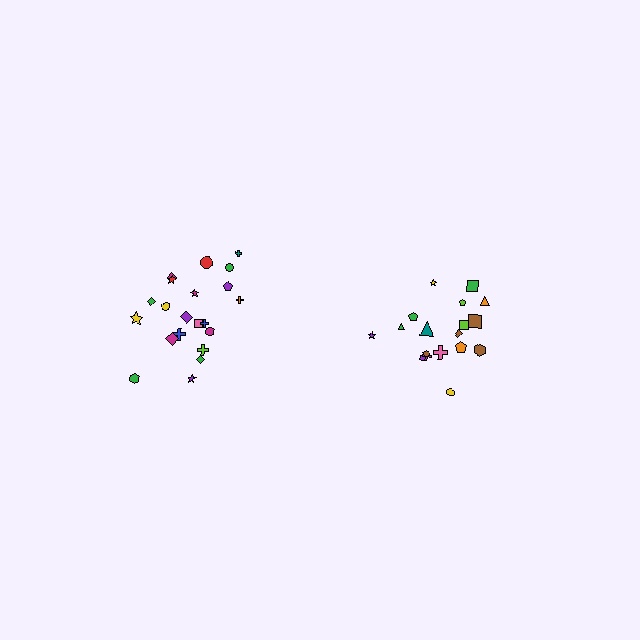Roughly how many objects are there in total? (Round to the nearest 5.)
Roughly 40 objects in total.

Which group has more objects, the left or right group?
The left group.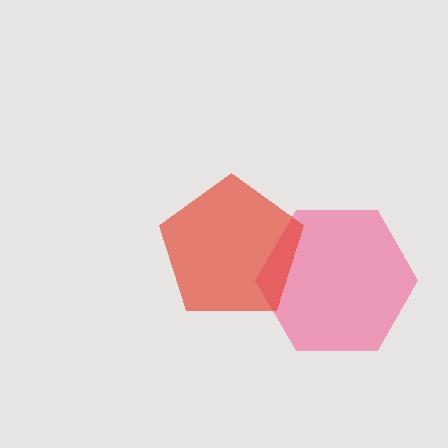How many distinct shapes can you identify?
There are 2 distinct shapes: a pink hexagon, a red pentagon.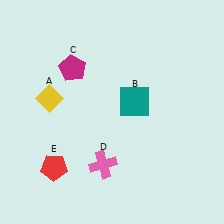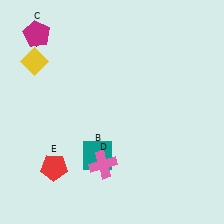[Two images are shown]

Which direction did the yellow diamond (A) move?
The yellow diamond (A) moved up.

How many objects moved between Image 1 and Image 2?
3 objects moved between the two images.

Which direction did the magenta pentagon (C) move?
The magenta pentagon (C) moved left.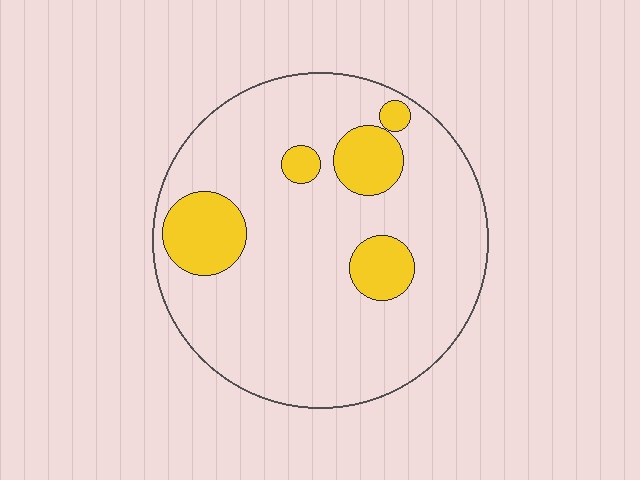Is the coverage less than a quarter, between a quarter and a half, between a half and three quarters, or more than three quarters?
Less than a quarter.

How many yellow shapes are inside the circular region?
5.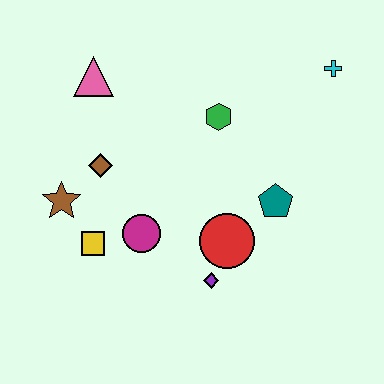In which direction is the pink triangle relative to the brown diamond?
The pink triangle is above the brown diamond.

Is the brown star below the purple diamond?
No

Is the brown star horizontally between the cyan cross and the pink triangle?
No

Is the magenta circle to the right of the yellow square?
Yes